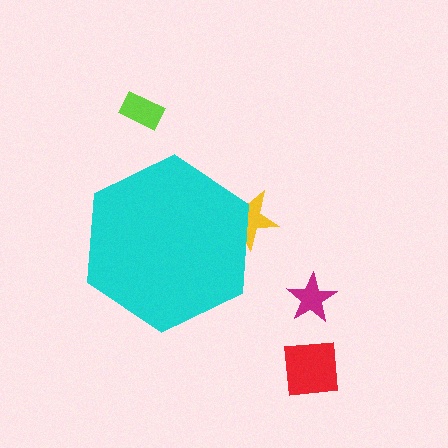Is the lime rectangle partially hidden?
No, the lime rectangle is fully visible.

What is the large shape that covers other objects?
A cyan hexagon.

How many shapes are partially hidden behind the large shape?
1 shape is partially hidden.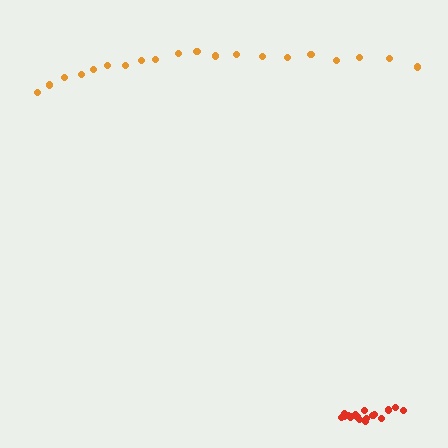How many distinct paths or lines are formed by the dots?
There are 2 distinct paths.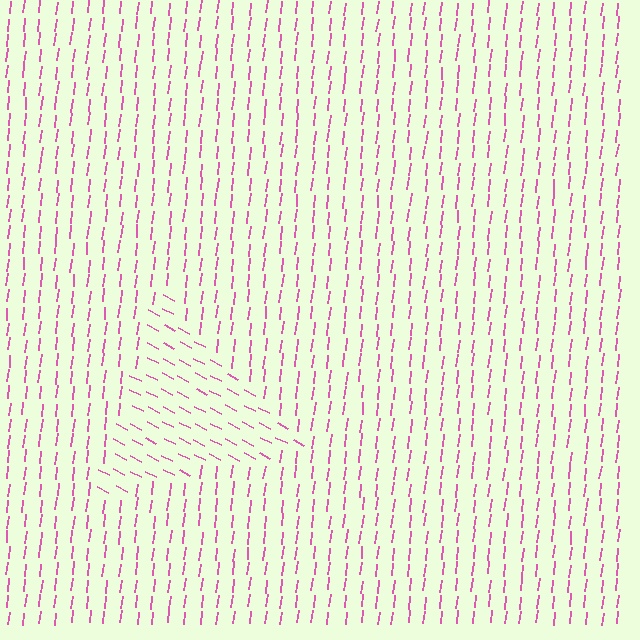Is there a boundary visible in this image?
Yes, there is a texture boundary formed by a change in line orientation.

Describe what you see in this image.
The image is filled with small pink line segments. A triangle region in the image has lines oriented differently from the surrounding lines, creating a visible texture boundary.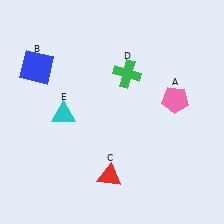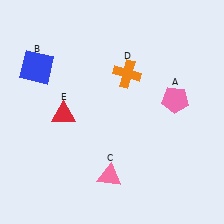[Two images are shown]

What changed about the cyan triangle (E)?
In Image 1, E is cyan. In Image 2, it changed to red.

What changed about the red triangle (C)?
In Image 1, C is red. In Image 2, it changed to pink.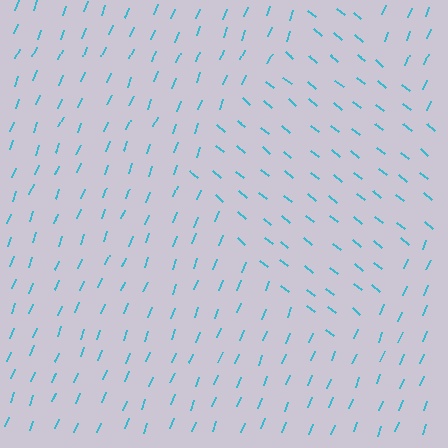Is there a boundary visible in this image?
Yes, there is a texture boundary formed by a change in line orientation.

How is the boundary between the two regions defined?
The boundary is defined purely by a change in line orientation (approximately 72 degrees difference). All lines are the same color and thickness.